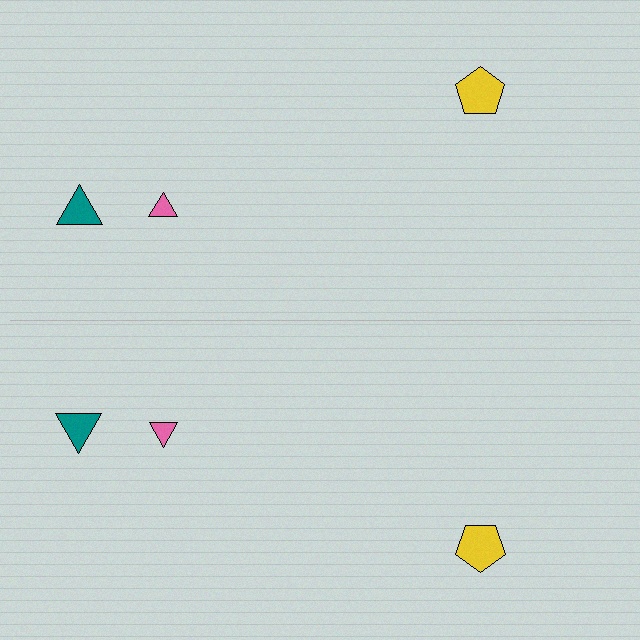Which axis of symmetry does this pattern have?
The pattern has a horizontal axis of symmetry running through the center of the image.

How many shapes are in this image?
There are 6 shapes in this image.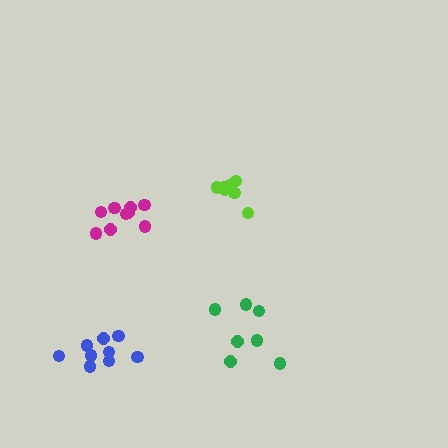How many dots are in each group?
Group 1: 9 dots, Group 2: 7 dots, Group 3: 9 dots, Group 4: 8 dots (33 total).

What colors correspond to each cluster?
The clusters are colored: blue, green, magenta, lime.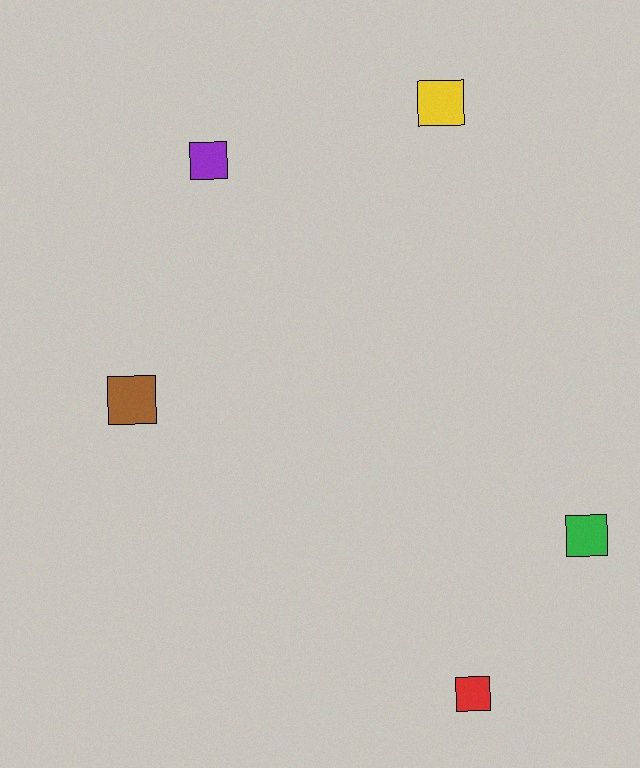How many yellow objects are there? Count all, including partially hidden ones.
There is 1 yellow object.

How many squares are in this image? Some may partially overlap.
There are 5 squares.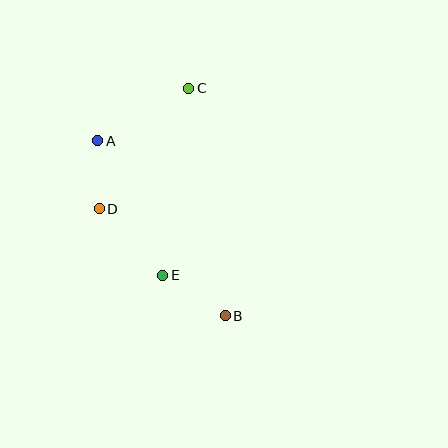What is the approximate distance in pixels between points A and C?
The distance between A and C is approximately 105 pixels.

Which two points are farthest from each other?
Points B and C are farthest from each other.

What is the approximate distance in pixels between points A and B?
The distance between A and B is approximately 216 pixels.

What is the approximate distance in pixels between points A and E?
The distance between A and E is approximately 149 pixels.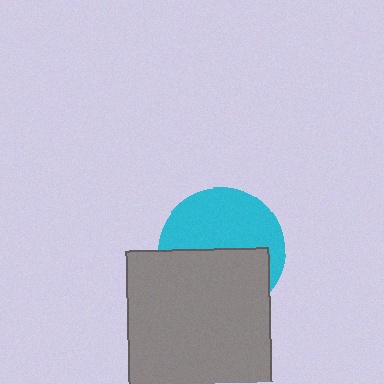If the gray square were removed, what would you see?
You would see the complete cyan circle.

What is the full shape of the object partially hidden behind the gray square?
The partially hidden object is a cyan circle.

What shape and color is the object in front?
The object in front is a gray square.